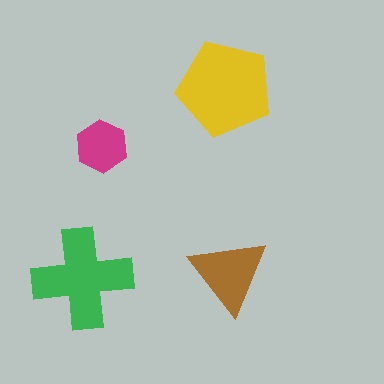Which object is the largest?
The yellow pentagon.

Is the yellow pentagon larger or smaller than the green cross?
Larger.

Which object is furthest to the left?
The green cross is leftmost.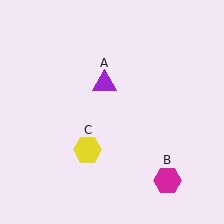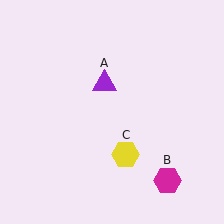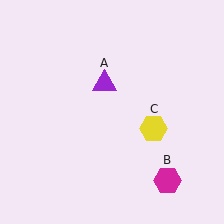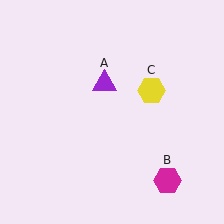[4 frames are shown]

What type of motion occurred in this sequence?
The yellow hexagon (object C) rotated counterclockwise around the center of the scene.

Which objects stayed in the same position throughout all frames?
Purple triangle (object A) and magenta hexagon (object B) remained stationary.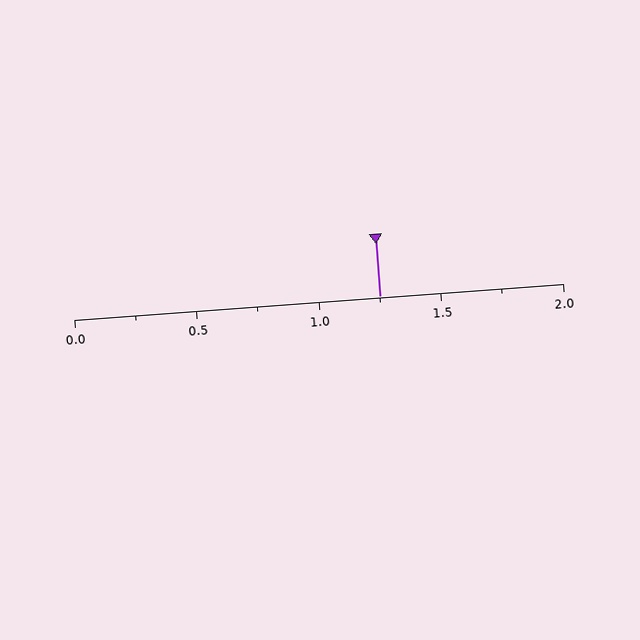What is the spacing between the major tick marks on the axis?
The major ticks are spaced 0.5 apart.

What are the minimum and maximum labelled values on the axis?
The axis runs from 0.0 to 2.0.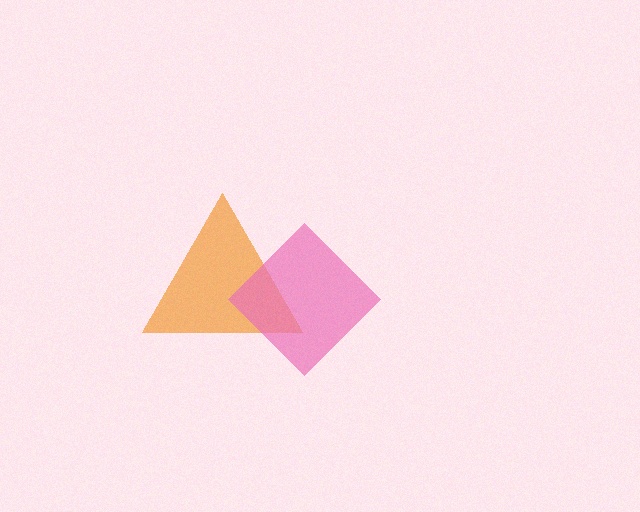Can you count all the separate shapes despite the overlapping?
Yes, there are 2 separate shapes.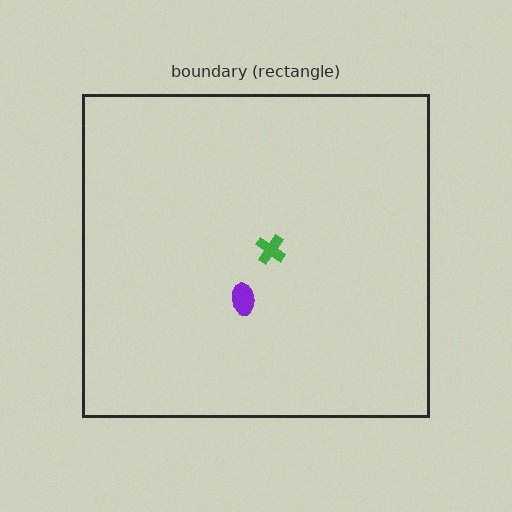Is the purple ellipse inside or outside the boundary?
Inside.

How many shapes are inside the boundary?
2 inside, 0 outside.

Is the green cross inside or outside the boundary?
Inside.